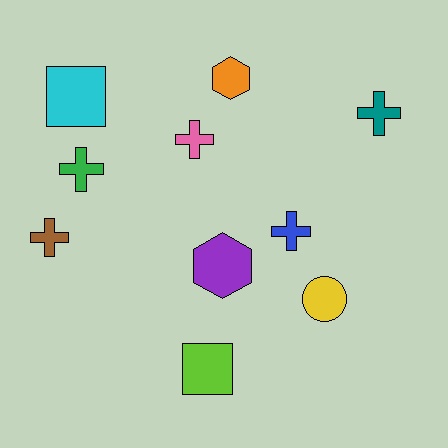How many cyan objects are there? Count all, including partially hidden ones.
There is 1 cyan object.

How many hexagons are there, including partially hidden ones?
There are 2 hexagons.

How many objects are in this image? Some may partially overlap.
There are 10 objects.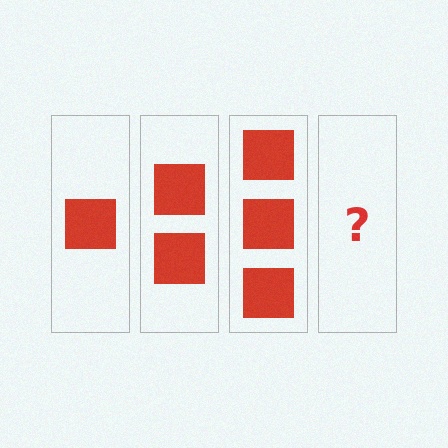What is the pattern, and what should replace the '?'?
The pattern is that each step adds one more square. The '?' should be 4 squares.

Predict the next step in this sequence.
The next step is 4 squares.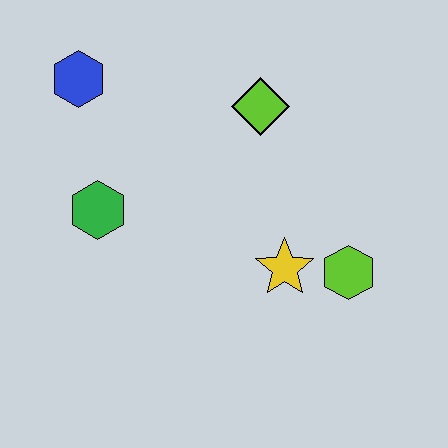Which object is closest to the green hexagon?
The blue hexagon is closest to the green hexagon.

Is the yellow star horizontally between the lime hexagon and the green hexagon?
Yes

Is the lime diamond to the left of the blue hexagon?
No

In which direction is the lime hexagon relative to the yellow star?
The lime hexagon is to the right of the yellow star.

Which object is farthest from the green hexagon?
The lime hexagon is farthest from the green hexagon.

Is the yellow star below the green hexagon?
Yes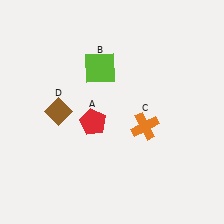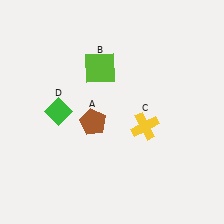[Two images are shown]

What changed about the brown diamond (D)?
In Image 1, D is brown. In Image 2, it changed to green.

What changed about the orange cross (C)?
In Image 1, C is orange. In Image 2, it changed to yellow.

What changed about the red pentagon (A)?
In Image 1, A is red. In Image 2, it changed to brown.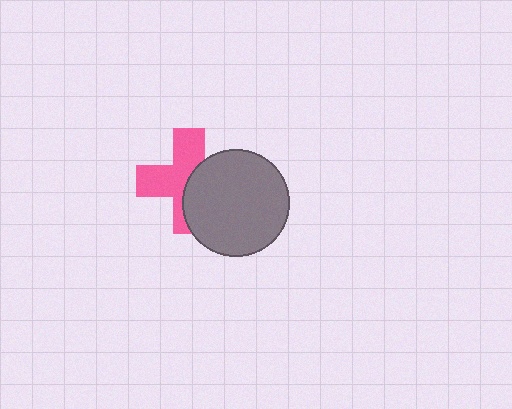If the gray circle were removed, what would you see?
You would see the complete pink cross.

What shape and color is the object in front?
The object in front is a gray circle.